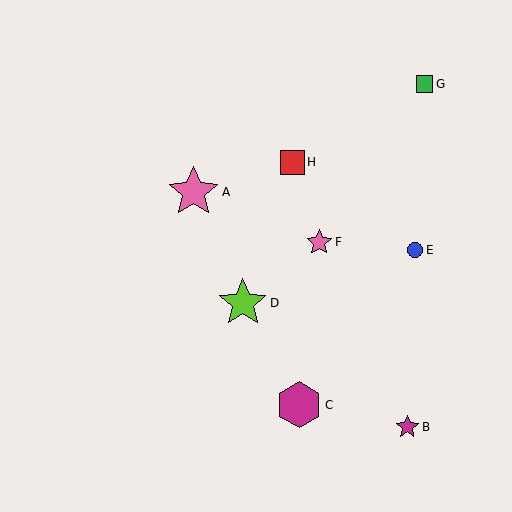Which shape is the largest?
The pink star (labeled A) is the largest.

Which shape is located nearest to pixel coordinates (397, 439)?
The magenta star (labeled B) at (407, 427) is nearest to that location.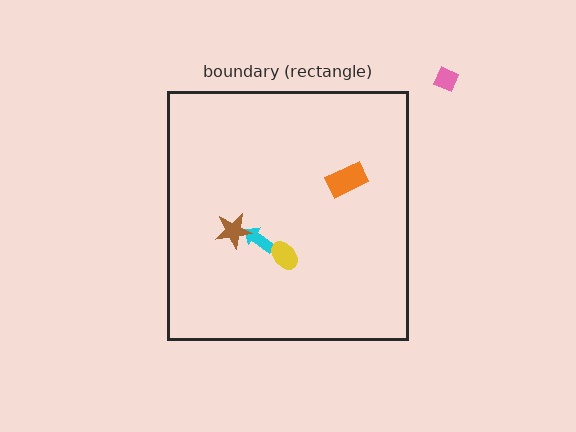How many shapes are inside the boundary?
4 inside, 1 outside.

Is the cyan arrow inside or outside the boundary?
Inside.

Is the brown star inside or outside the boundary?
Inside.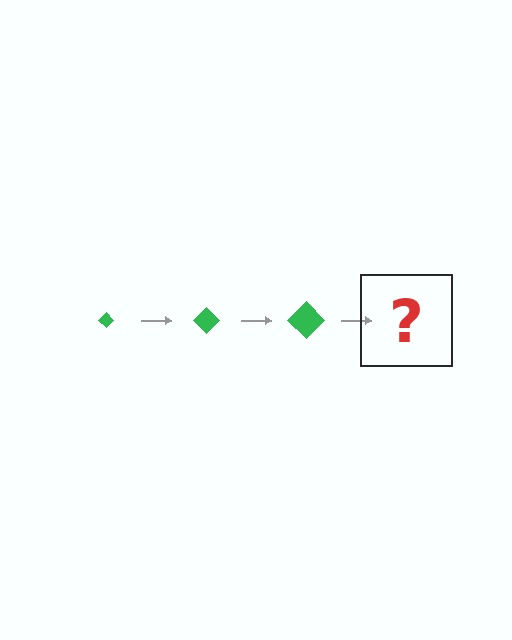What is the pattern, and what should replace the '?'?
The pattern is that the diamond gets progressively larger each step. The '?' should be a green diamond, larger than the previous one.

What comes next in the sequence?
The next element should be a green diamond, larger than the previous one.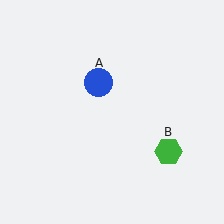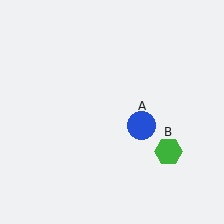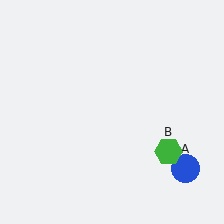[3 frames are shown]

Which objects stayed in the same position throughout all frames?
Green hexagon (object B) remained stationary.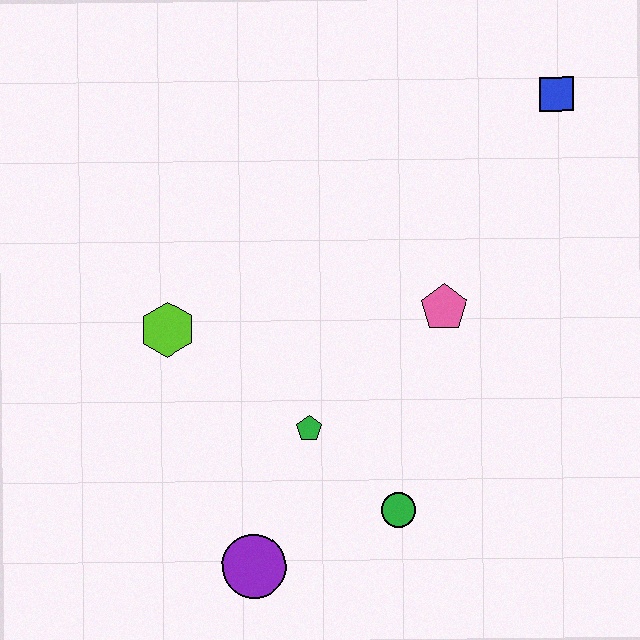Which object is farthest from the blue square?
The purple circle is farthest from the blue square.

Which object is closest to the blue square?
The pink pentagon is closest to the blue square.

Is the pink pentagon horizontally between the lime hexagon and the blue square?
Yes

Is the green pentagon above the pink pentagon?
No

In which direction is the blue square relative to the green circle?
The blue square is above the green circle.